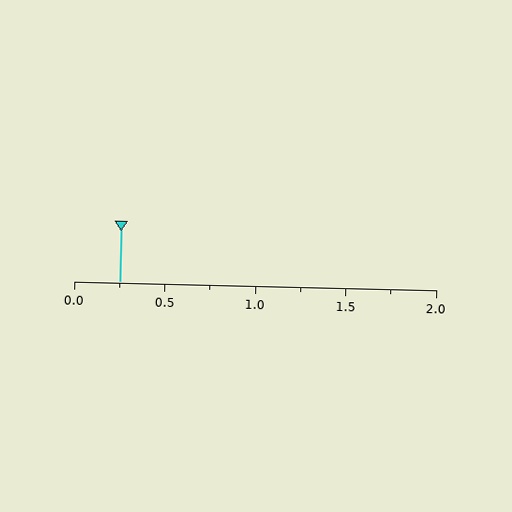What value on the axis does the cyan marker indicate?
The marker indicates approximately 0.25.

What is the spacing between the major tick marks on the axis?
The major ticks are spaced 0.5 apart.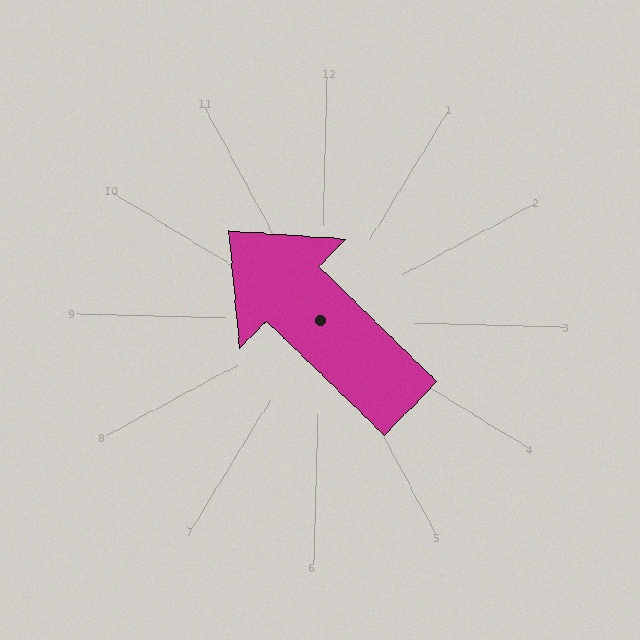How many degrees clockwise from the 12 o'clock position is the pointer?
Approximately 313 degrees.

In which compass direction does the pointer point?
Northwest.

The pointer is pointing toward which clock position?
Roughly 10 o'clock.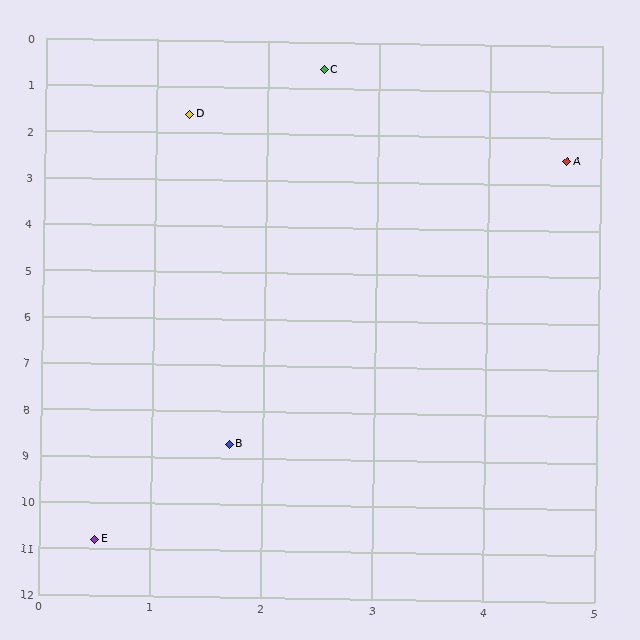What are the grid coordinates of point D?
Point D is at approximately (1.3, 1.6).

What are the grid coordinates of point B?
Point B is at approximately (1.7, 8.7).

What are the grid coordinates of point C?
Point C is at approximately (2.5, 0.6).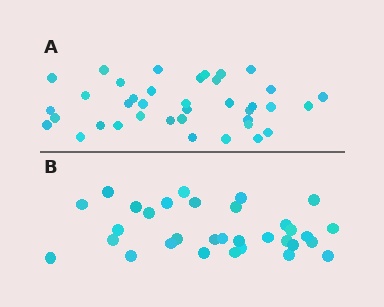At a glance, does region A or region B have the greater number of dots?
Region A (the top region) has more dots.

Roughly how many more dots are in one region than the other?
Region A has about 6 more dots than region B.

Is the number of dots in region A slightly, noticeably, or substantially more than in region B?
Region A has only slightly more — the two regions are fairly close. The ratio is roughly 1.2 to 1.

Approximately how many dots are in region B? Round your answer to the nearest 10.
About 30 dots. (The exact count is 32, which rounds to 30.)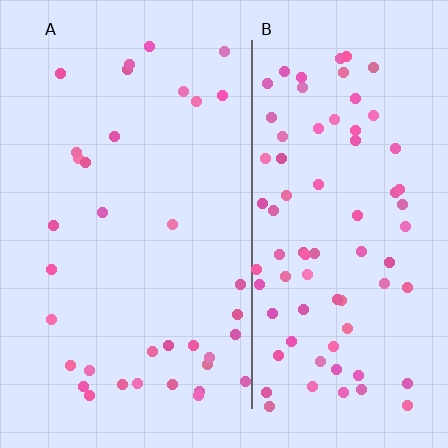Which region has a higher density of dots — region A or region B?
B (the right).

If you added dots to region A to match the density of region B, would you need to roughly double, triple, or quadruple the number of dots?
Approximately double.